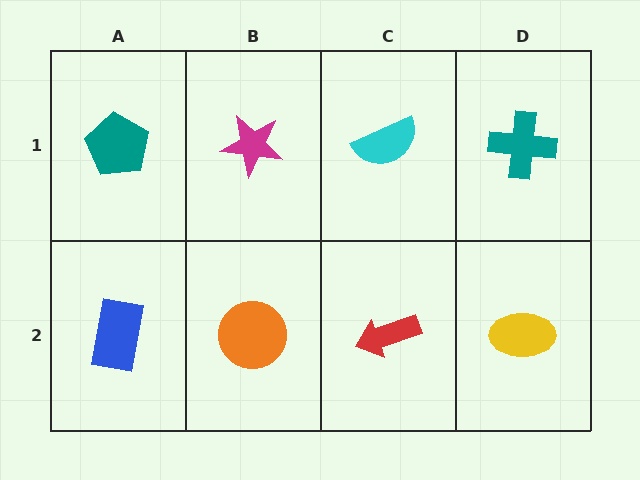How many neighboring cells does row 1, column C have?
3.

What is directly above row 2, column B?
A magenta star.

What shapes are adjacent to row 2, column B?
A magenta star (row 1, column B), a blue rectangle (row 2, column A), a red arrow (row 2, column C).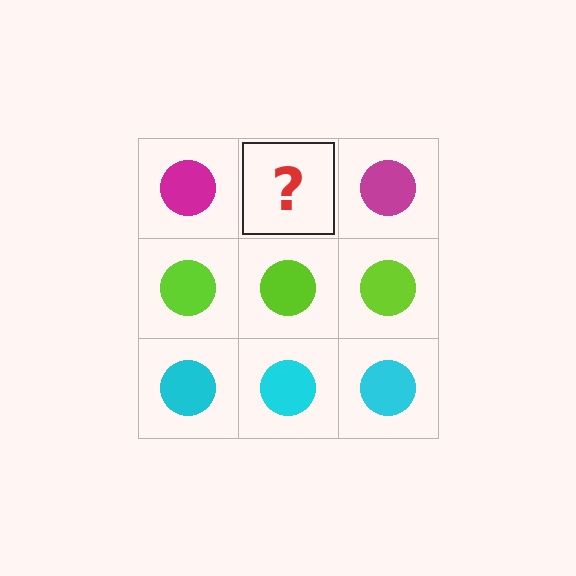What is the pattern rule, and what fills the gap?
The rule is that each row has a consistent color. The gap should be filled with a magenta circle.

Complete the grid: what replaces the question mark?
The question mark should be replaced with a magenta circle.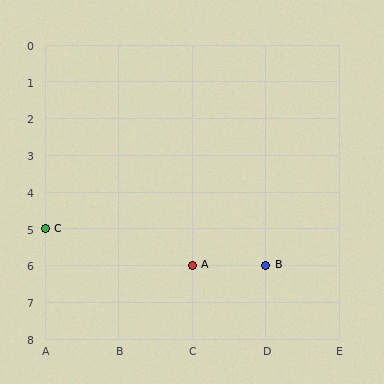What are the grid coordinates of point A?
Point A is at grid coordinates (C, 6).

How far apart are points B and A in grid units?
Points B and A are 1 column apart.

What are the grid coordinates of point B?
Point B is at grid coordinates (D, 6).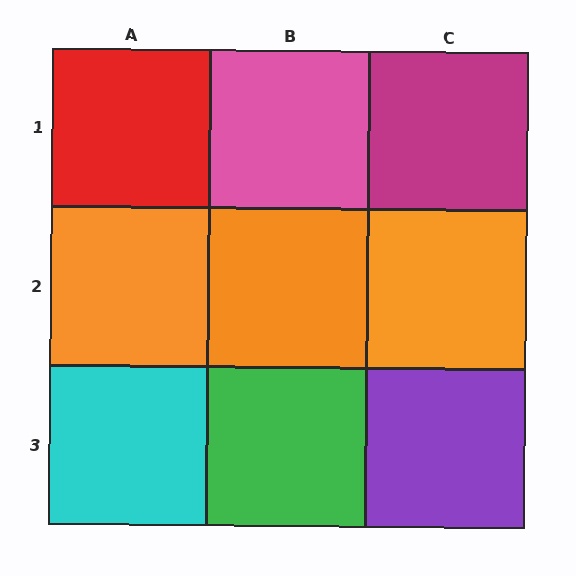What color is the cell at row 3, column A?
Cyan.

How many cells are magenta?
1 cell is magenta.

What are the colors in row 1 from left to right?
Red, pink, magenta.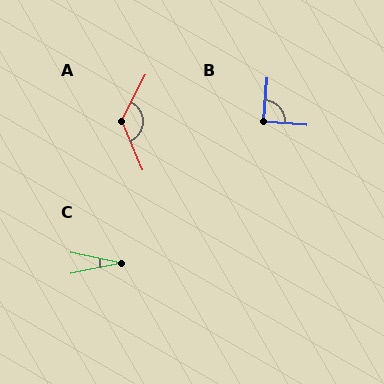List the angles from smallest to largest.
C (24°), B (90°), A (129°).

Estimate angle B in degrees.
Approximately 90 degrees.